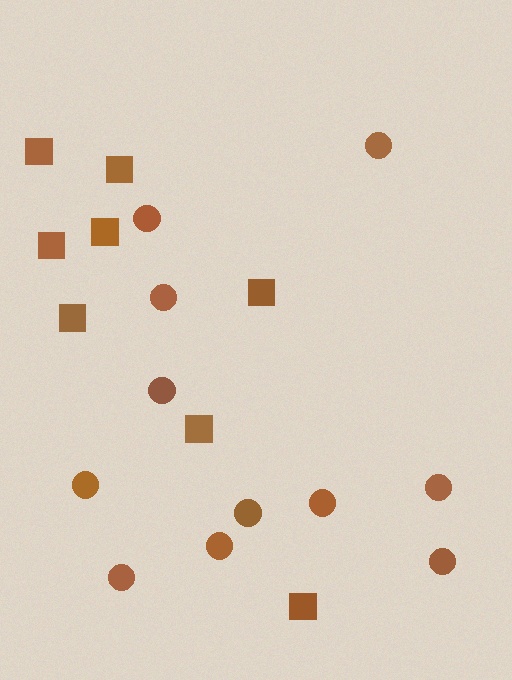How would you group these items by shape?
There are 2 groups: one group of squares (8) and one group of circles (11).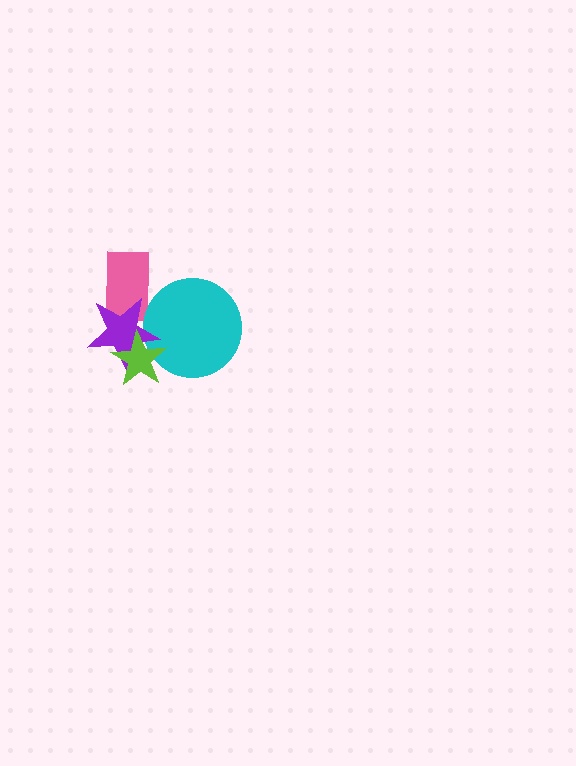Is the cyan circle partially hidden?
Yes, it is partially covered by another shape.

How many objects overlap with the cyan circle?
2 objects overlap with the cyan circle.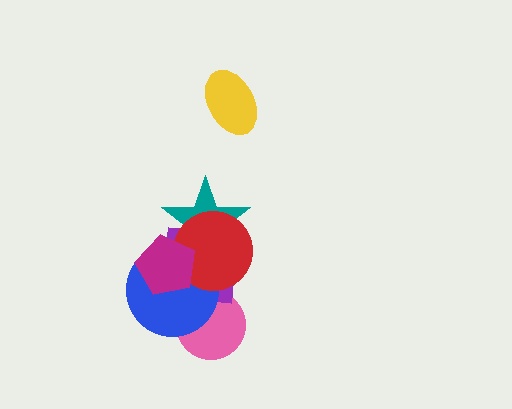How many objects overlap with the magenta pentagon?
4 objects overlap with the magenta pentagon.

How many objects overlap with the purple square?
5 objects overlap with the purple square.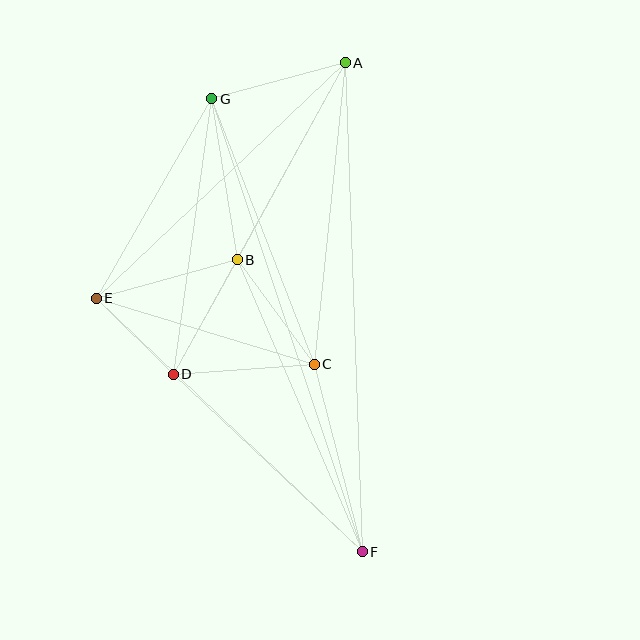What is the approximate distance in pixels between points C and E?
The distance between C and E is approximately 228 pixels.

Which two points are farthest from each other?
Points A and F are farthest from each other.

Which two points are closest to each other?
Points D and E are closest to each other.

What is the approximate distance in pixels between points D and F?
The distance between D and F is approximately 259 pixels.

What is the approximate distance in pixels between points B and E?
The distance between B and E is approximately 146 pixels.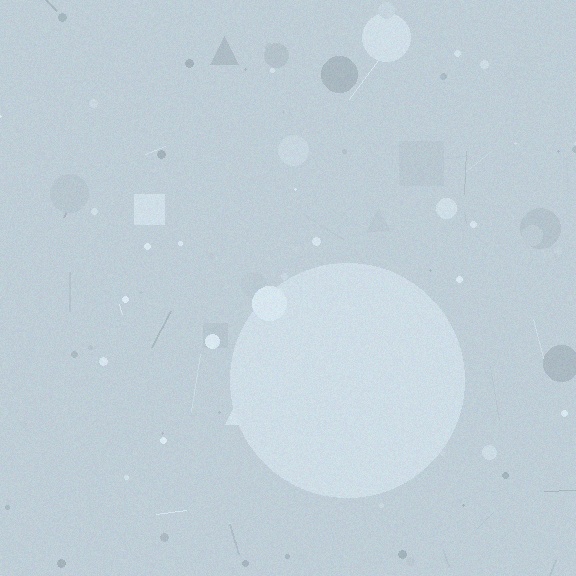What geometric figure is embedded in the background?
A circle is embedded in the background.